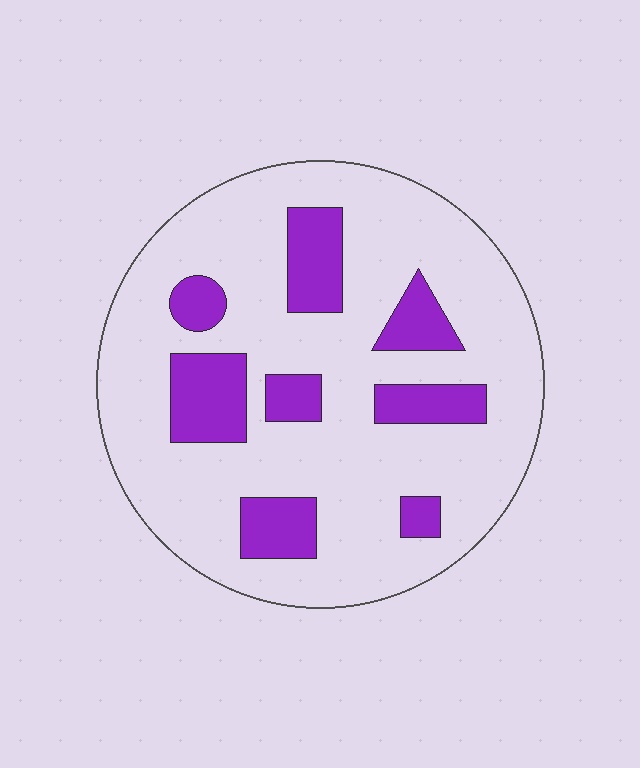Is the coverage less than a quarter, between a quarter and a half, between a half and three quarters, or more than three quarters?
Less than a quarter.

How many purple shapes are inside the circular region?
8.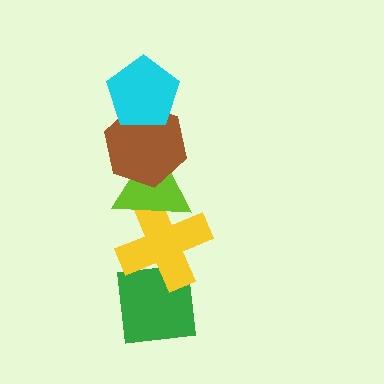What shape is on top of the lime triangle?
The brown hexagon is on top of the lime triangle.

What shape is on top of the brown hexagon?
The cyan pentagon is on top of the brown hexagon.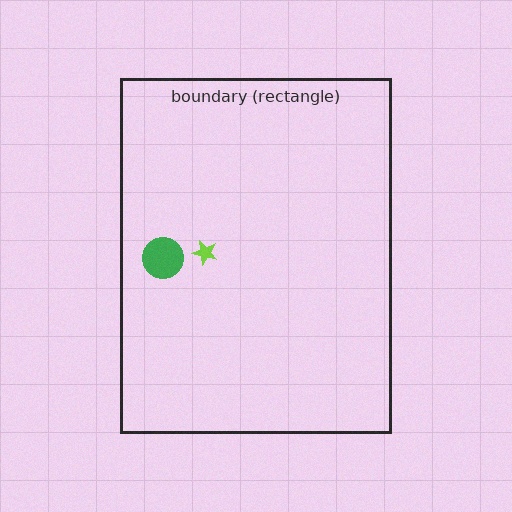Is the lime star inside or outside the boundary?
Inside.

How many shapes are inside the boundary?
2 inside, 0 outside.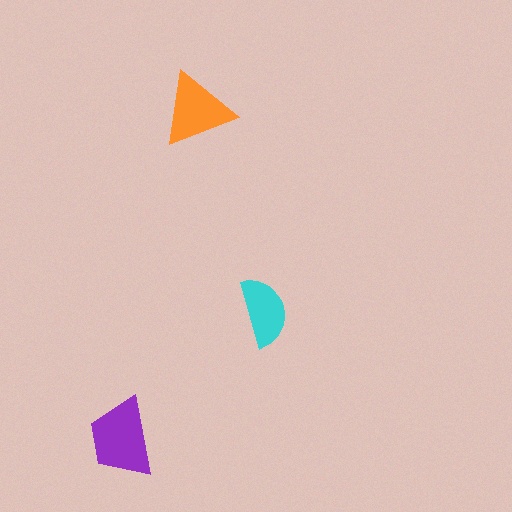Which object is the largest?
The purple trapezoid.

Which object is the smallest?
The cyan semicircle.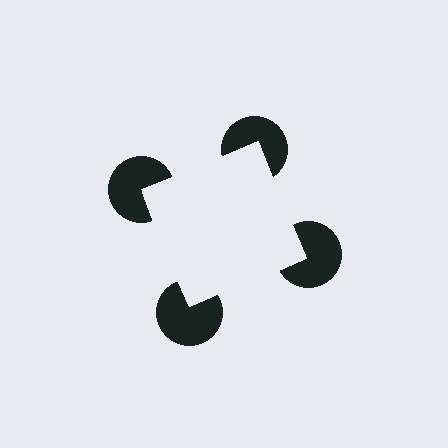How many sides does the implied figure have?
4 sides.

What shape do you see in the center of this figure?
An illusory square — its edges are inferred from the aligned wedge cuts in the pac-man discs, not physically drawn.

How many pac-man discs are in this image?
There are 4 — one at each vertex of the illusory square.